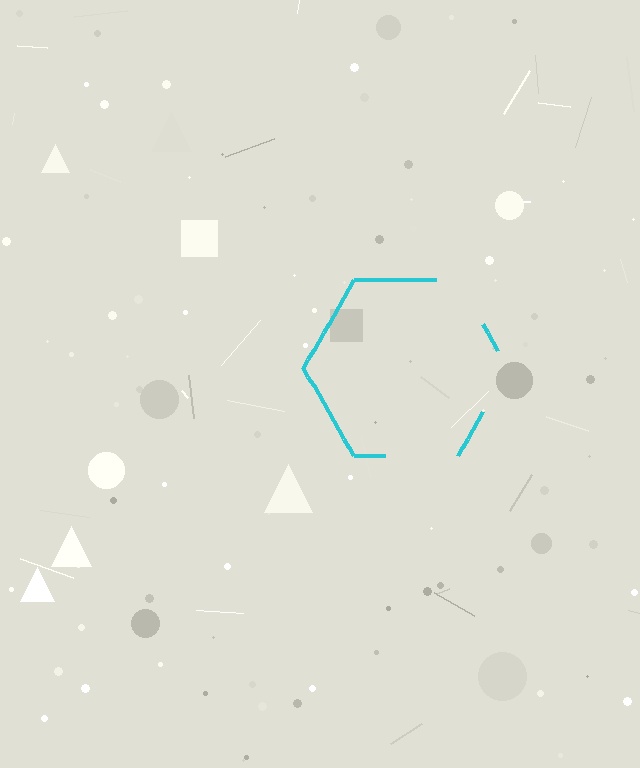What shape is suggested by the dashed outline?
The dashed outline suggests a hexagon.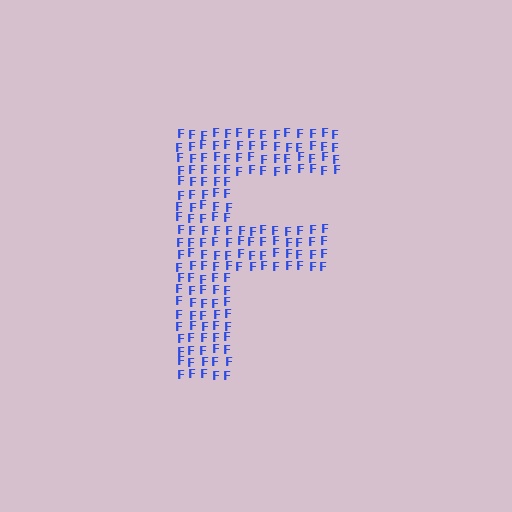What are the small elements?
The small elements are letter F's.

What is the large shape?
The large shape is the letter F.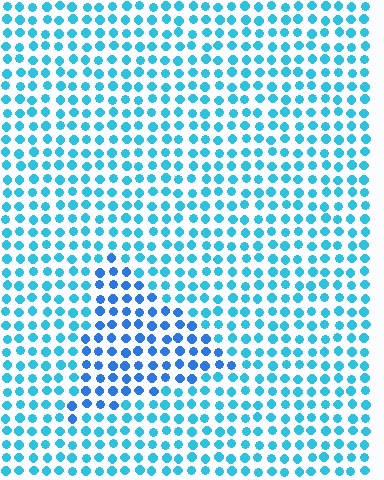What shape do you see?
I see a triangle.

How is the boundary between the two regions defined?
The boundary is defined purely by a slight shift in hue (about 25 degrees). Spacing, size, and orientation are identical on both sides.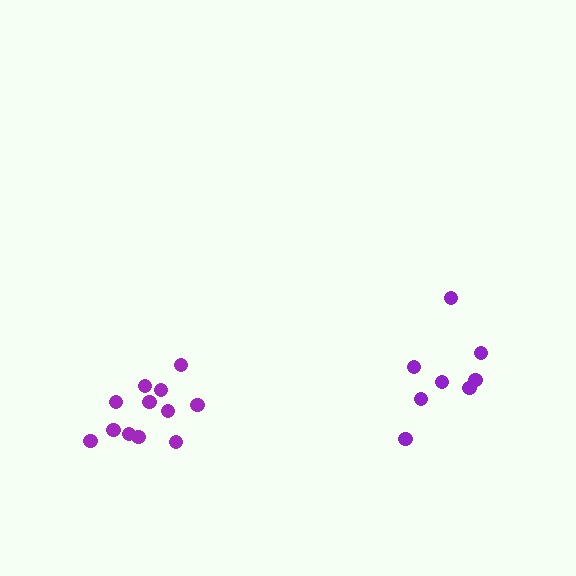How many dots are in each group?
Group 1: 12 dots, Group 2: 8 dots (20 total).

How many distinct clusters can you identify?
There are 2 distinct clusters.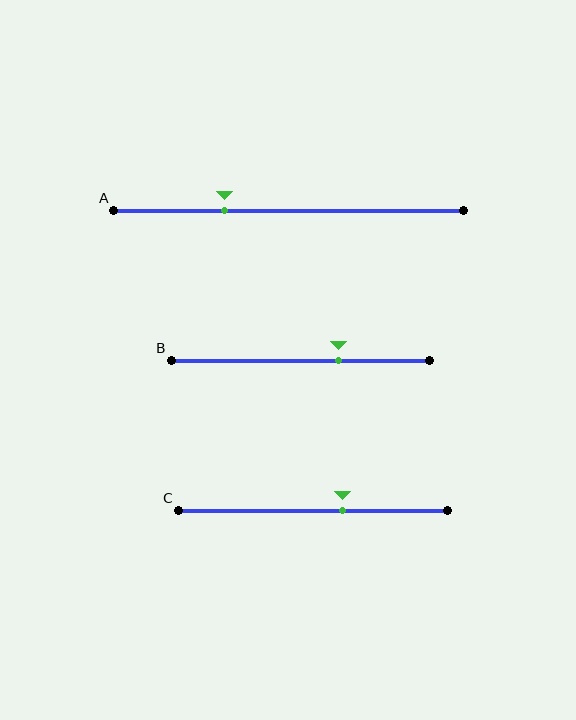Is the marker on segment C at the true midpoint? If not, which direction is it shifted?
No, the marker on segment C is shifted to the right by about 11% of the segment length.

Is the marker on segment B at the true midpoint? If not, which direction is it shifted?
No, the marker on segment B is shifted to the right by about 15% of the segment length.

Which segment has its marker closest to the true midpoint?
Segment C has its marker closest to the true midpoint.